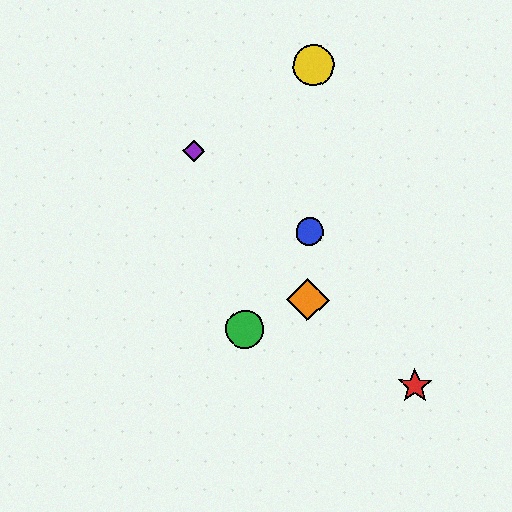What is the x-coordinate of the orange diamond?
The orange diamond is at x≈308.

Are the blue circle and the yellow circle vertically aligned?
Yes, both are at x≈310.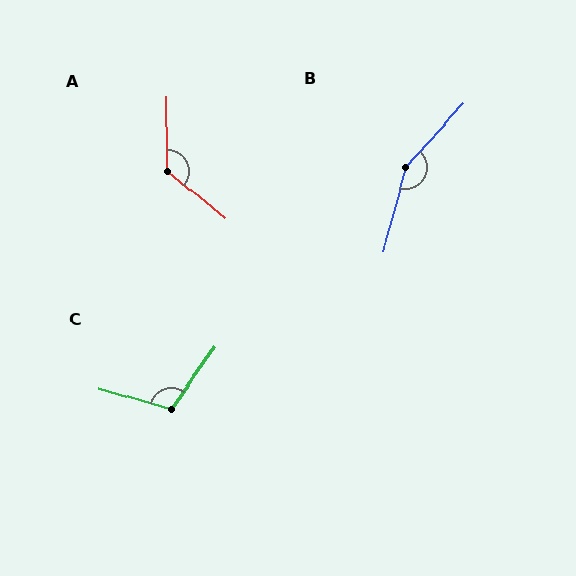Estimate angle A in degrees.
Approximately 130 degrees.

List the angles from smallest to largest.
C (110°), A (130°), B (153°).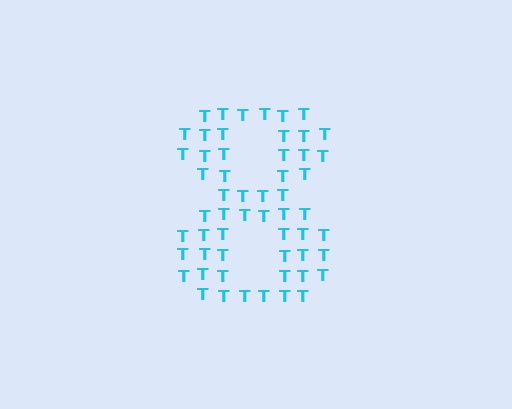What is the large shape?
The large shape is the digit 8.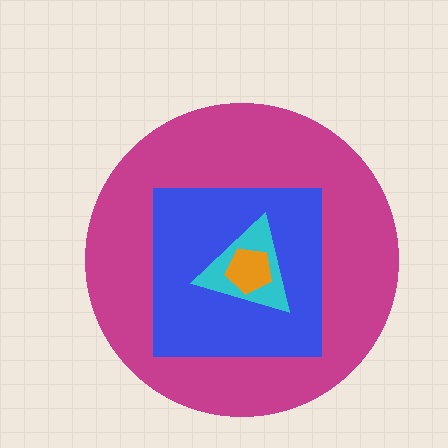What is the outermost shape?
The magenta circle.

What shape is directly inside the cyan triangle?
The orange pentagon.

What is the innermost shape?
The orange pentagon.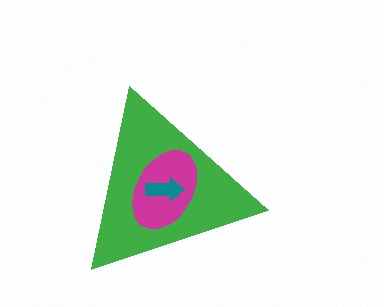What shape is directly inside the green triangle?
The magenta ellipse.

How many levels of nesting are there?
3.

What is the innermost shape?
The teal arrow.